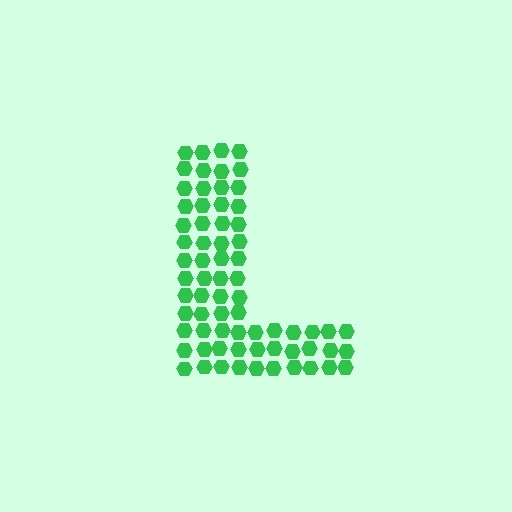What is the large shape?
The large shape is the letter L.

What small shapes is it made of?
It is made of small hexagons.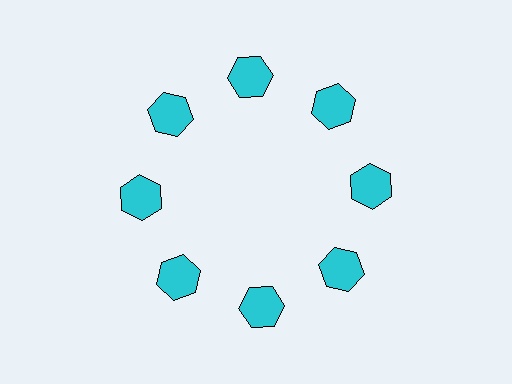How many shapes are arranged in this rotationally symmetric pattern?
There are 8 shapes, arranged in 8 groups of 1.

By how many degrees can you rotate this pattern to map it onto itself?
The pattern maps onto itself every 45 degrees of rotation.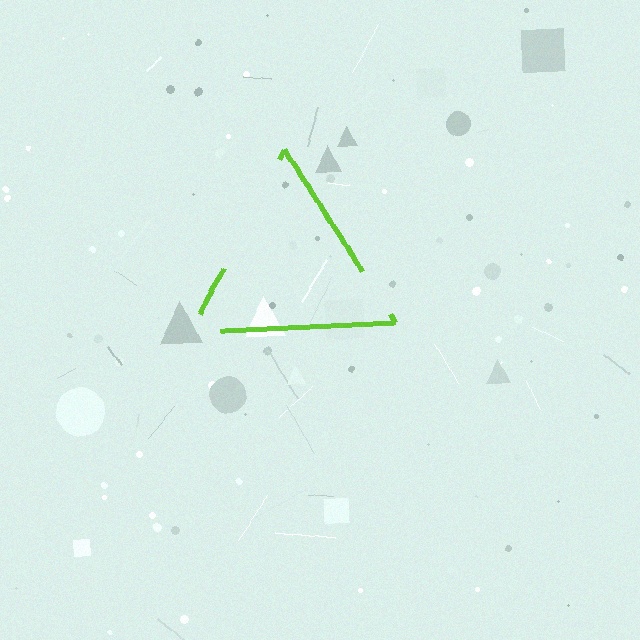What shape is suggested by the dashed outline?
The dashed outline suggests a triangle.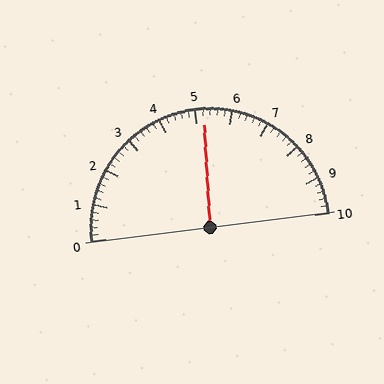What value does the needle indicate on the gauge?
The needle indicates approximately 5.2.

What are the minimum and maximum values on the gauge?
The gauge ranges from 0 to 10.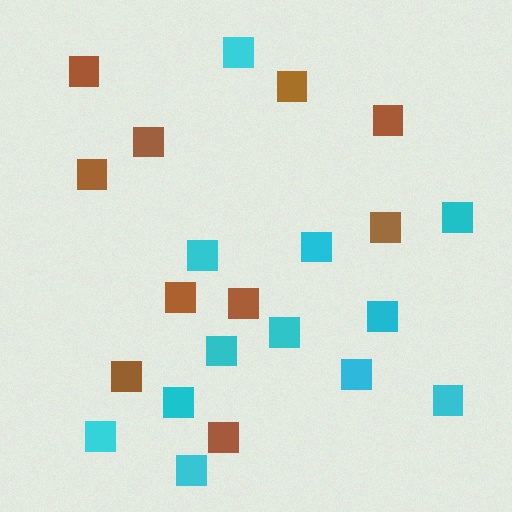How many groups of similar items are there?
There are 2 groups: one group of brown squares (10) and one group of cyan squares (12).